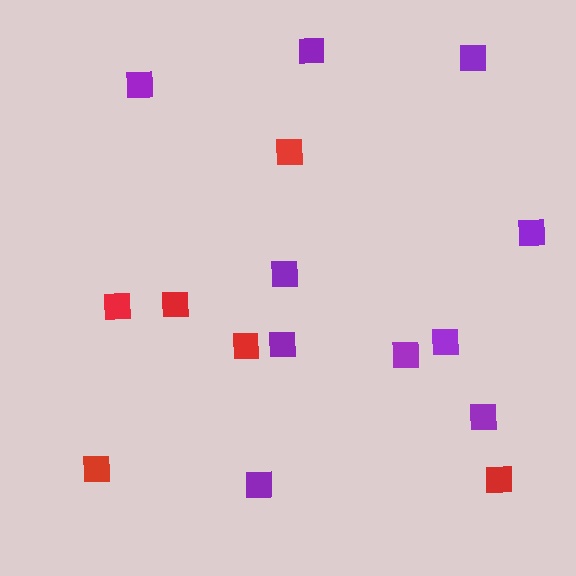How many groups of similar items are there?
There are 2 groups: one group of red squares (6) and one group of purple squares (10).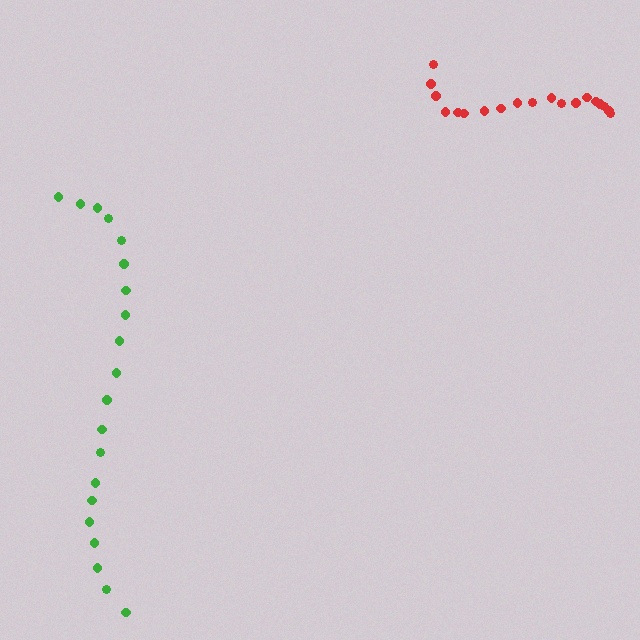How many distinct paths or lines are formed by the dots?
There are 2 distinct paths.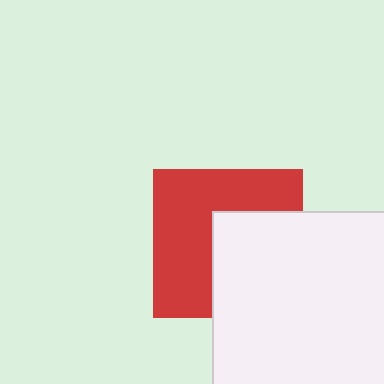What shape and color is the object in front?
The object in front is a white square.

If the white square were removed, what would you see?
You would see the complete red square.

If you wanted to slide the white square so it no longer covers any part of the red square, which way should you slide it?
Slide it right — that is the most direct way to separate the two shapes.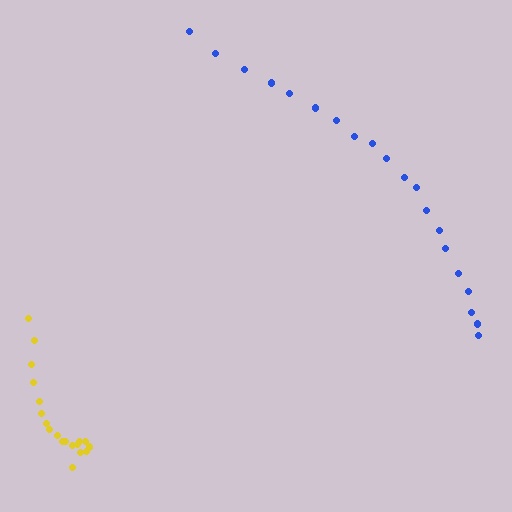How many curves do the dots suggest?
There are 2 distinct paths.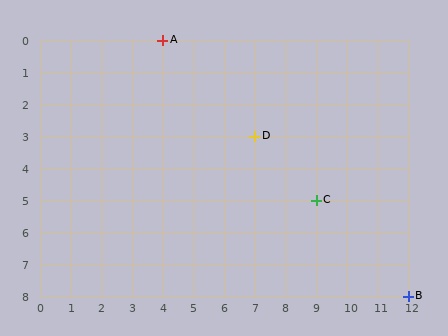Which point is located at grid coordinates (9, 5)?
Point C is at (9, 5).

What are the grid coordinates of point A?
Point A is at grid coordinates (4, 0).